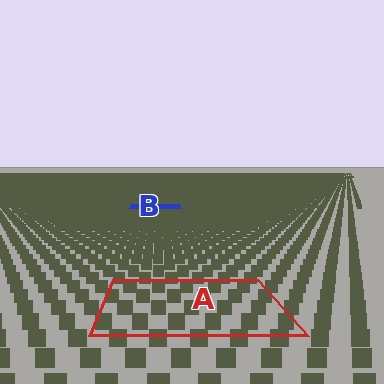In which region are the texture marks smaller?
The texture marks are smaller in region B, because it is farther away.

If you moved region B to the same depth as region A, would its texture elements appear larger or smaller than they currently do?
They would appear larger. At a closer depth, the same texture elements are projected at a bigger on-screen size.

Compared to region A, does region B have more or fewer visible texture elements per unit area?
Region B has more texture elements per unit area — they are packed more densely because it is farther away.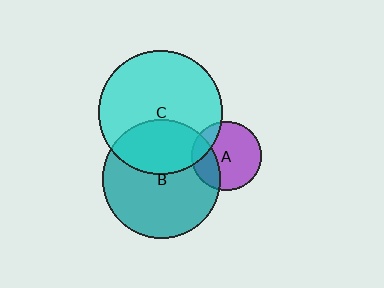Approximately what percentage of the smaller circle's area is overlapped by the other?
Approximately 35%.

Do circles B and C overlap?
Yes.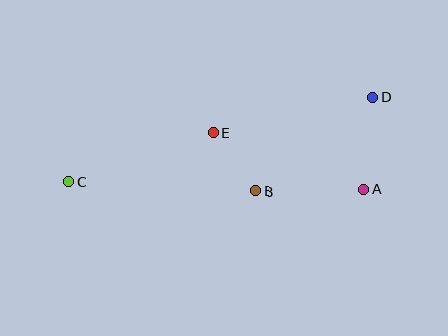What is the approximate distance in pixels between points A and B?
The distance between A and B is approximately 108 pixels.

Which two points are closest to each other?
Points B and E are closest to each other.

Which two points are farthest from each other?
Points C and D are farthest from each other.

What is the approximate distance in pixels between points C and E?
The distance between C and E is approximately 153 pixels.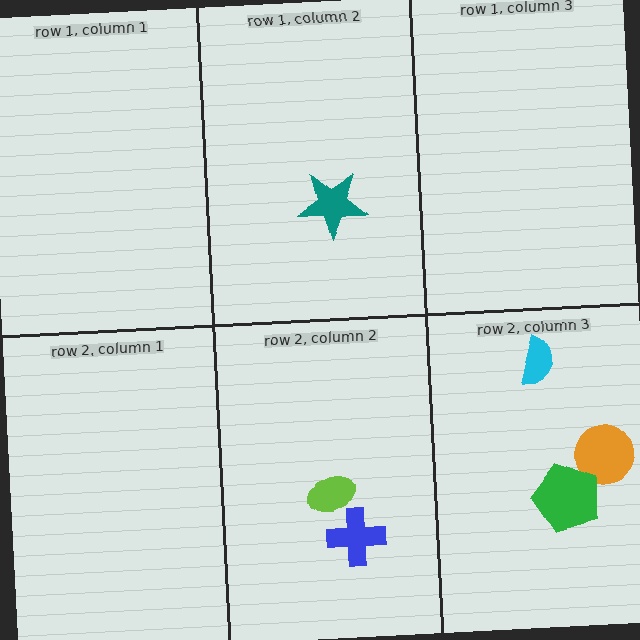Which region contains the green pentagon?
The row 2, column 3 region.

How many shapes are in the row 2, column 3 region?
3.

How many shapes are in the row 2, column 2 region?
2.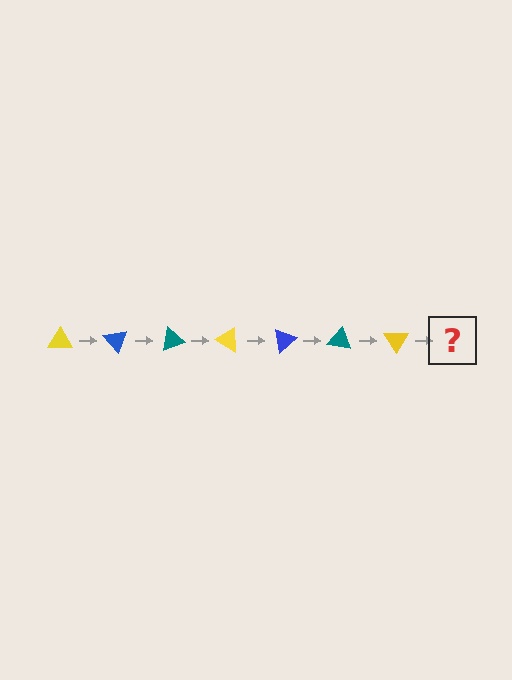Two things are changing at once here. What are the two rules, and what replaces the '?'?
The two rules are that it rotates 50 degrees each step and the color cycles through yellow, blue, and teal. The '?' should be a blue triangle, rotated 350 degrees from the start.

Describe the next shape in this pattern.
It should be a blue triangle, rotated 350 degrees from the start.